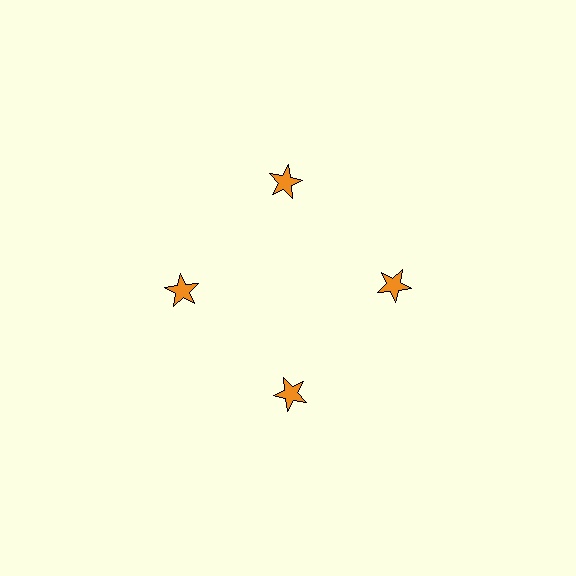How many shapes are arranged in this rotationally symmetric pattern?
There are 4 shapes, arranged in 4 groups of 1.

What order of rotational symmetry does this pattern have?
This pattern has 4-fold rotational symmetry.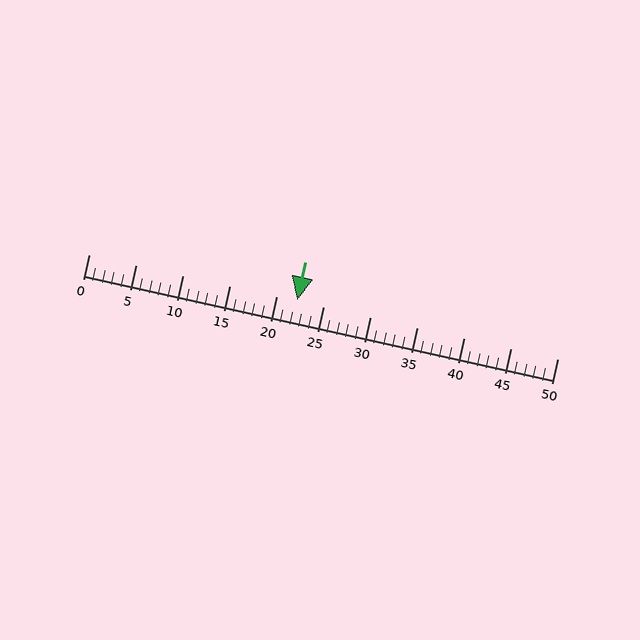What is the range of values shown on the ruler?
The ruler shows values from 0 to 50.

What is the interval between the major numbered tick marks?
The major tick marks are spaced 5 units apart.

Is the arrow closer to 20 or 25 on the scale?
The arrow is closer to 20.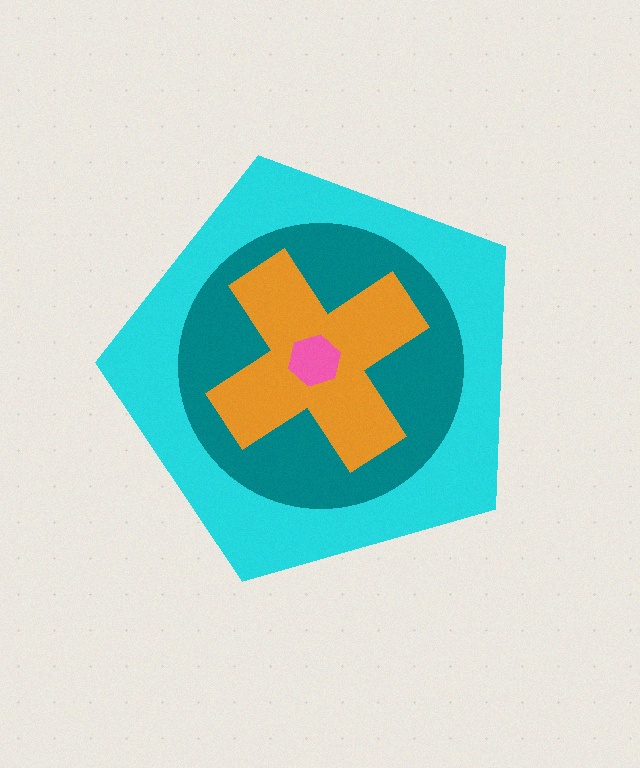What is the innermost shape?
The pink hexagon.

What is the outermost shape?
The cyan pentagon.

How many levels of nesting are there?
4.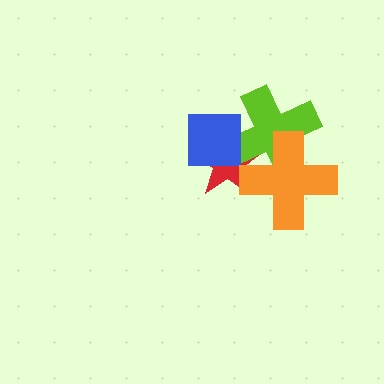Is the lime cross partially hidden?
Yes, it is partially covered by another shape.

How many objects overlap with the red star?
3 objects overlap with the red star.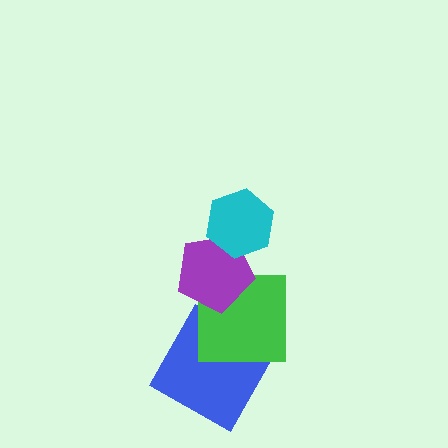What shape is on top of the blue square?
The green square is on top of the blue square.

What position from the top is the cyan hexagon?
The cyan hexagon is 1st from the top.